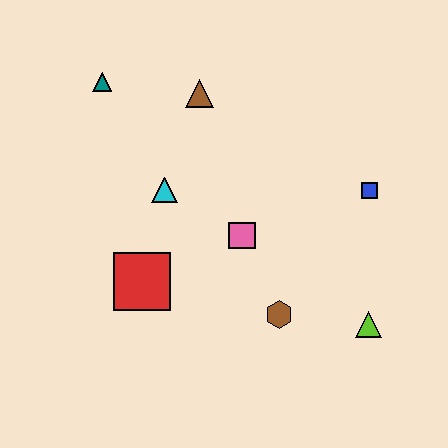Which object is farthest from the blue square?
The teal triangle is farthest from the blue square.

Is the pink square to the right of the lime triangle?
No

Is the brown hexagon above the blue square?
No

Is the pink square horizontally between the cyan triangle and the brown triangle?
No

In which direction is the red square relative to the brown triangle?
The red square is below the brown triangle.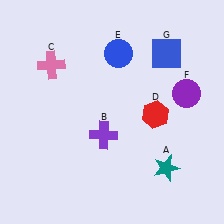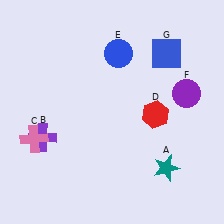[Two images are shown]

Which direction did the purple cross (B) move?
The purple cross (B) moved left.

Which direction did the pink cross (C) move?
The pink cross (C) moved down.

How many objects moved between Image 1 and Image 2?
2 objects moved between the two images.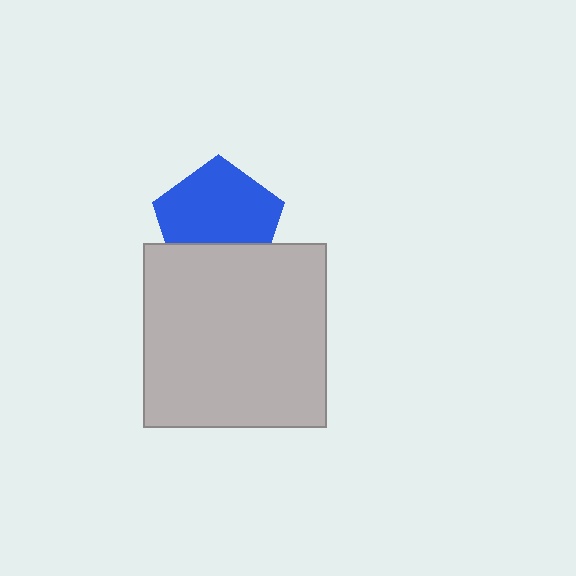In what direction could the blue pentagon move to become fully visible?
The blue pentagon could move up. That would shift it out from behind the light gray square entirely.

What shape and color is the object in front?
The object in front is a light gray square.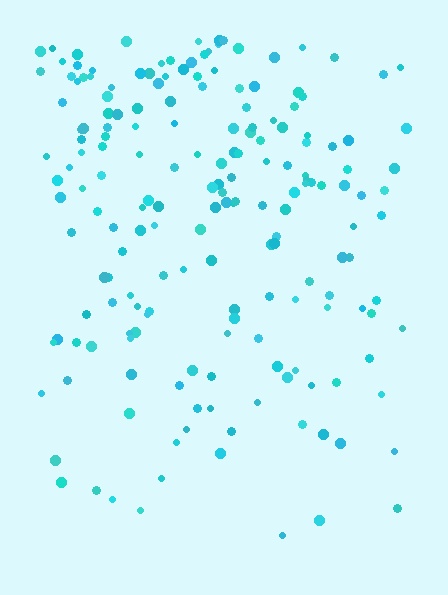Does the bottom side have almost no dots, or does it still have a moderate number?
Still a moderate number, just noticeably fewer than the top.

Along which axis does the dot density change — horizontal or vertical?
Vertical.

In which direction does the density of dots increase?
From bottom to top, with the top side densest.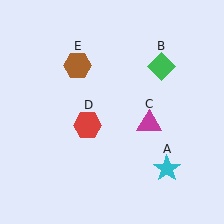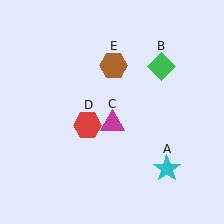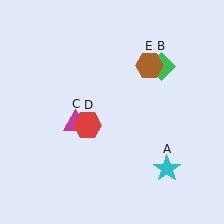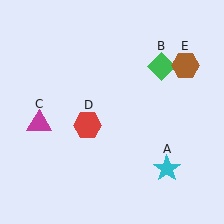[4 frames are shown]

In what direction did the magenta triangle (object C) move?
The magenta triangle (object C) moved left.